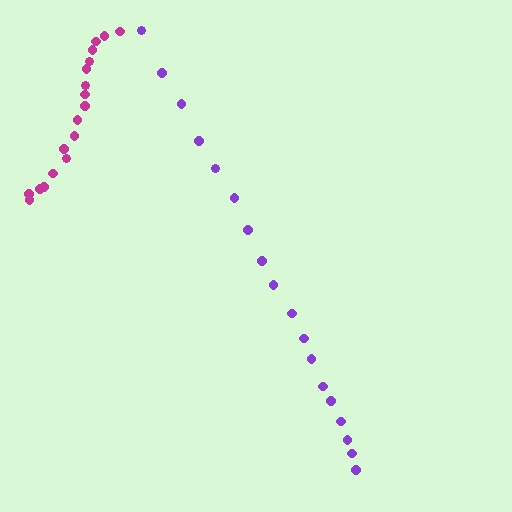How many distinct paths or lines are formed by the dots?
There are 2 distinct paths.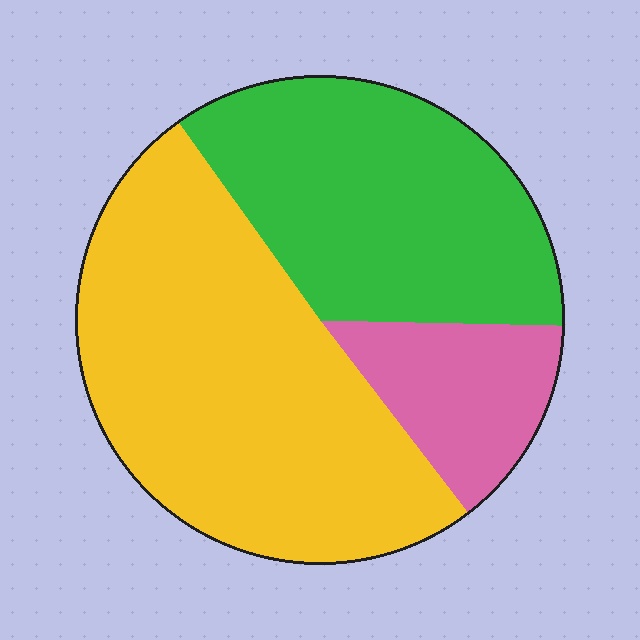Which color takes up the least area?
Pink, at roughly 15%.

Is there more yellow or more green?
Yellow.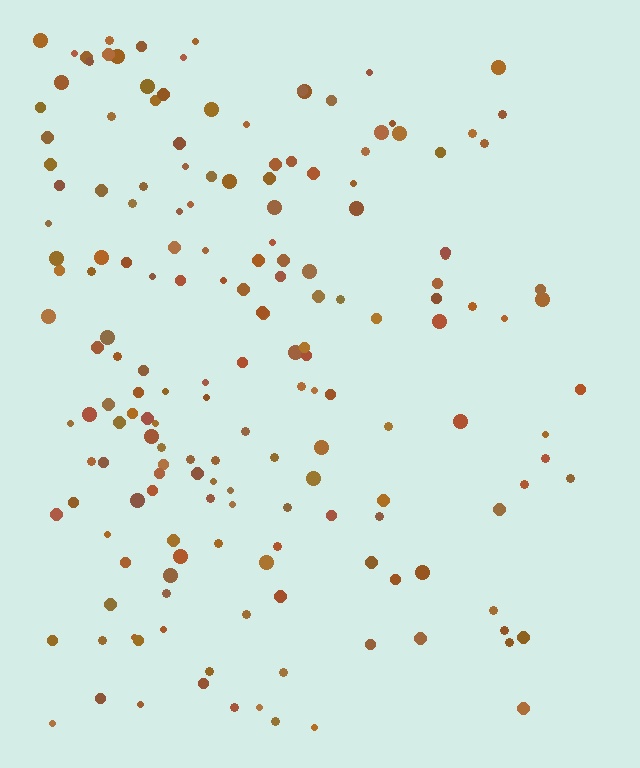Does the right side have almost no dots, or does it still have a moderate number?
Still a moderate number, just noticeably fewer than the left.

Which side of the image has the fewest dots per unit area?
The right.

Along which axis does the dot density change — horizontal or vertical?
Horizontal.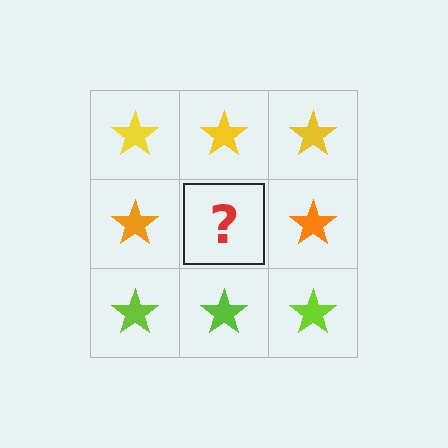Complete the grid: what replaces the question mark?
The question mark should be replaced with an orange star.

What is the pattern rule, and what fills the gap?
The rule is that each row has a consistent color. The gap should be filled with an orange star.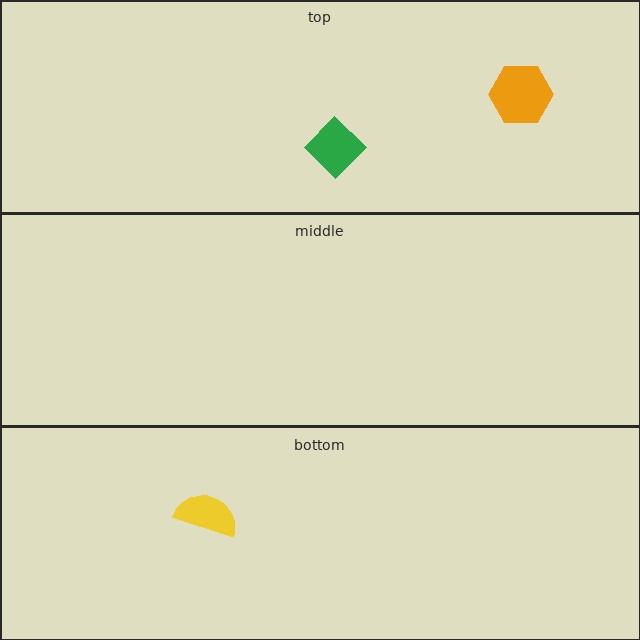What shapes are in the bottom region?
The yellow semicircle.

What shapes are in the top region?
The orange hexagon, the green diamond.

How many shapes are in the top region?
2.